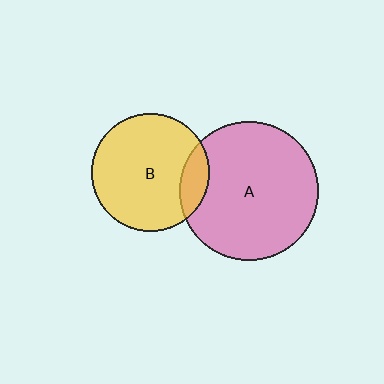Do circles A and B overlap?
Yes.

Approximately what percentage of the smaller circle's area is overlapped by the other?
Approximately 15%.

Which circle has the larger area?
Circle A (pink).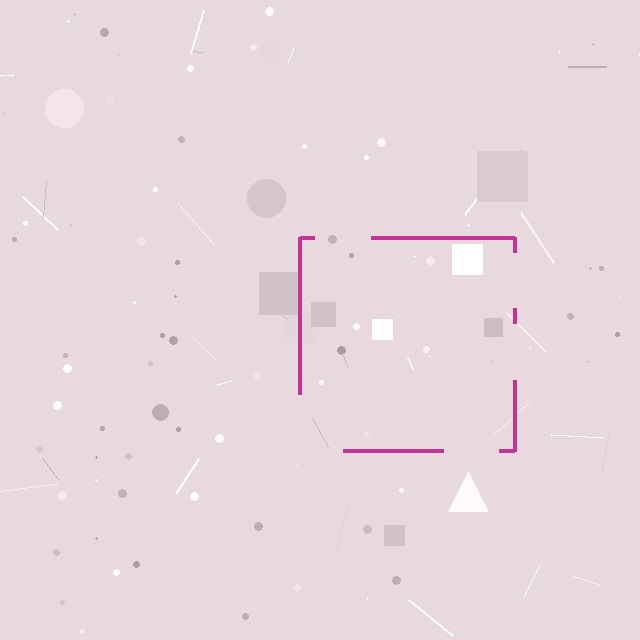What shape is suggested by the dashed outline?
The dashed outline suggests a square.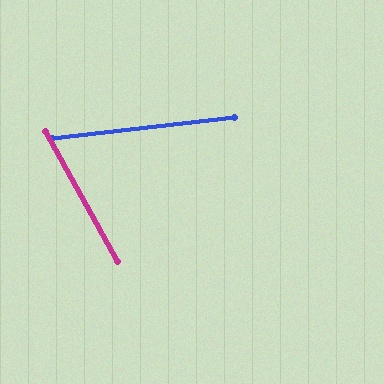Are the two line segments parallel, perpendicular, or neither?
Neither parallel nor perpendicular — they differ by about 68°.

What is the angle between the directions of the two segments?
Approximately 68 degrees.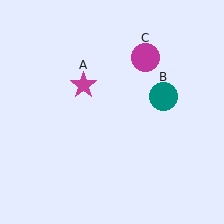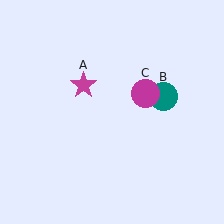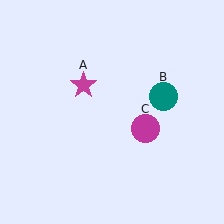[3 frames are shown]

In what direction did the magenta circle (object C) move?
The magenta circle (object C) moved down.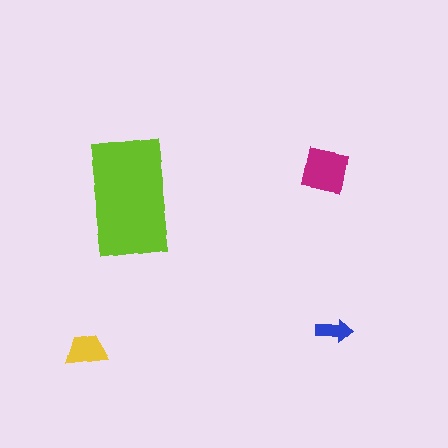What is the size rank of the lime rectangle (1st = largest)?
1st.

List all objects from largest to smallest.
The lime rectangle, the magenta square, the yellow trapezoid, the blue arrow.